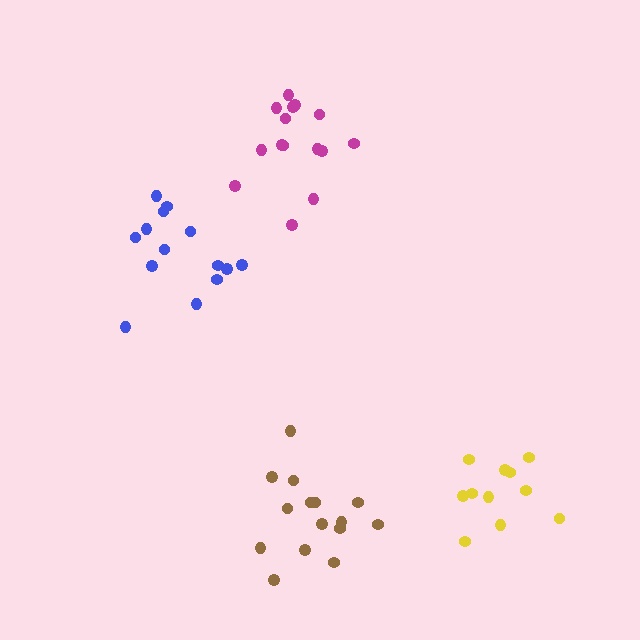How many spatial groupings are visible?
There are 4 spatial groupings.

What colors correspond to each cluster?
The clusters are colored: magenta, blue, brown, yellow.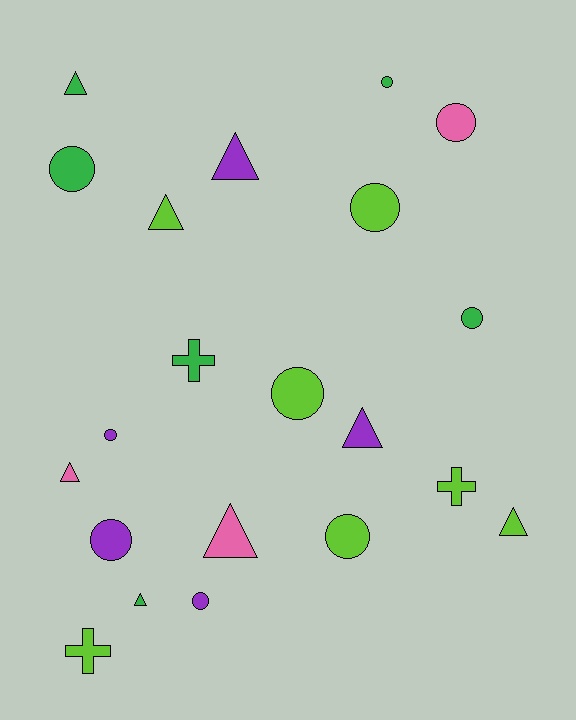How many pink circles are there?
There is 1 pink circle.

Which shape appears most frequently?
Circle, with 10 objects.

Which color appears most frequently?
Lime, with 7 objects.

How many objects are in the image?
There are 21 objects.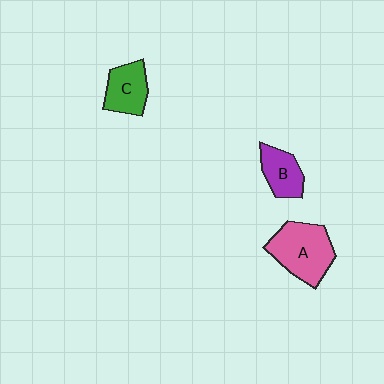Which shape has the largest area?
Shape A (pink).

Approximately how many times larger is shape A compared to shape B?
Approximately 1.7 times.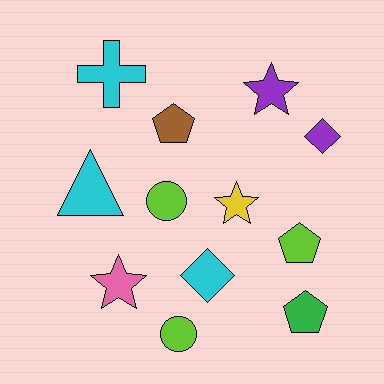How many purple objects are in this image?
There are 2 purple objects.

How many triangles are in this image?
There is 1 triangle.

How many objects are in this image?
There are 12 objects.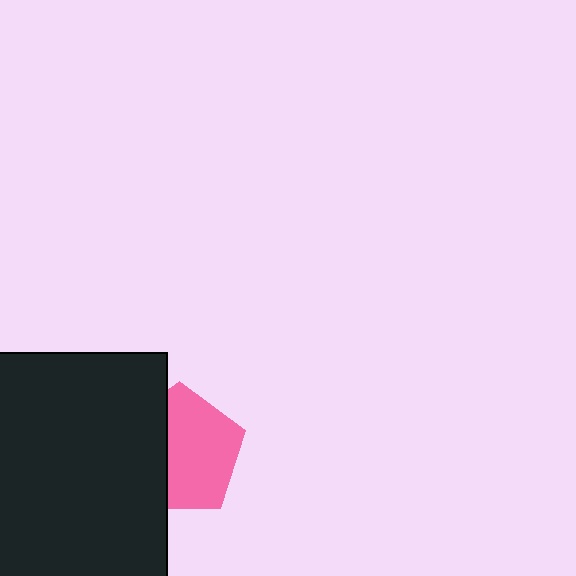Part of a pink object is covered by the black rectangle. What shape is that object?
It is a pentagon.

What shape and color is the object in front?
The object in front is a black rectangle.